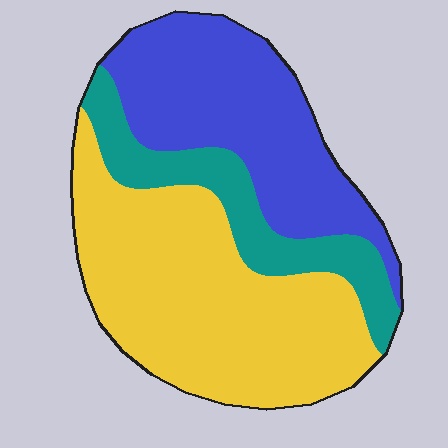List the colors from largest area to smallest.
From largest to smallest: yellow, blue, teal.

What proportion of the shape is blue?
Blue takes up about one third (1/3) of the shape.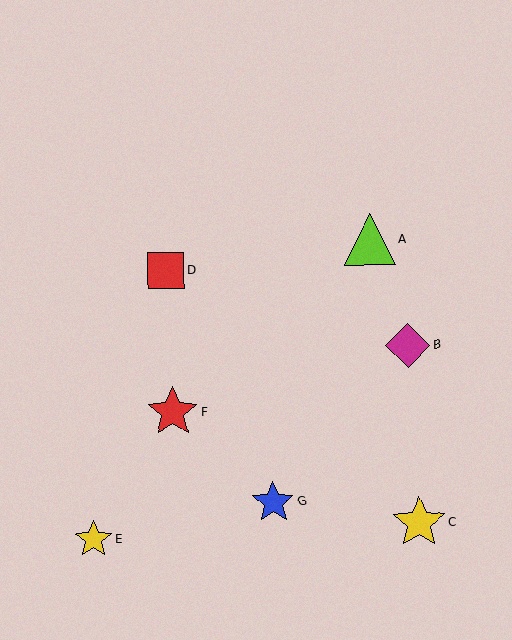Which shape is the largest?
The yellow star (labeled C) is the largest.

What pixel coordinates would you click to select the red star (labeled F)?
Click at (173, 412) to select the red star F.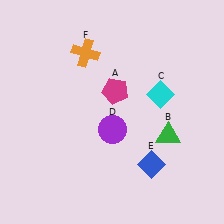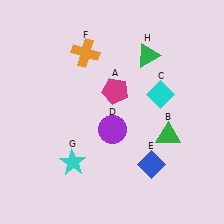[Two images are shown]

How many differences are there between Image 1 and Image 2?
There are 2 differences between the two images.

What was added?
A cyan star (G), a green triangle (H) were added in Image 2.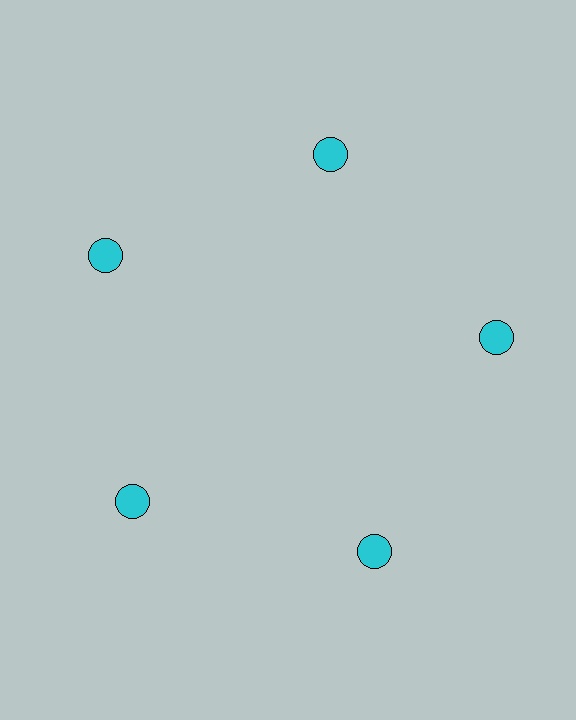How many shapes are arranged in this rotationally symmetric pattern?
There are 5 shapes, arranged in 5 groups of 1.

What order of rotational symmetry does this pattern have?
This pattern has 5-fold rotational symmetry.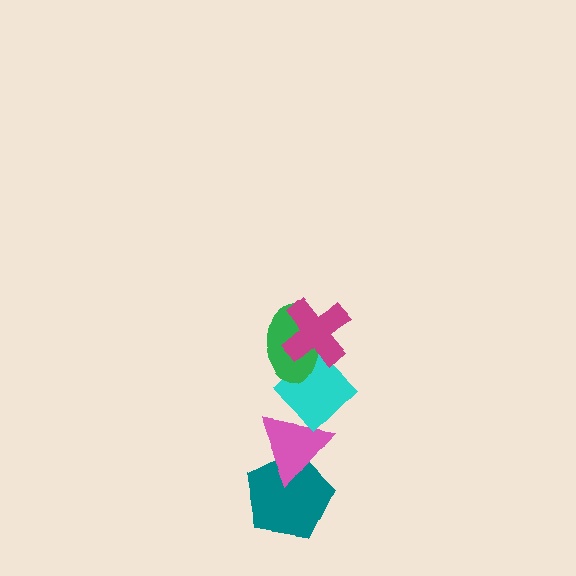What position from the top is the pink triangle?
The pink triangle is 4th from the top.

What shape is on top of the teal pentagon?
The pink triangle is on top of the teal pentagon.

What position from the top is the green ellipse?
The green ellipse is 2nd from the top.